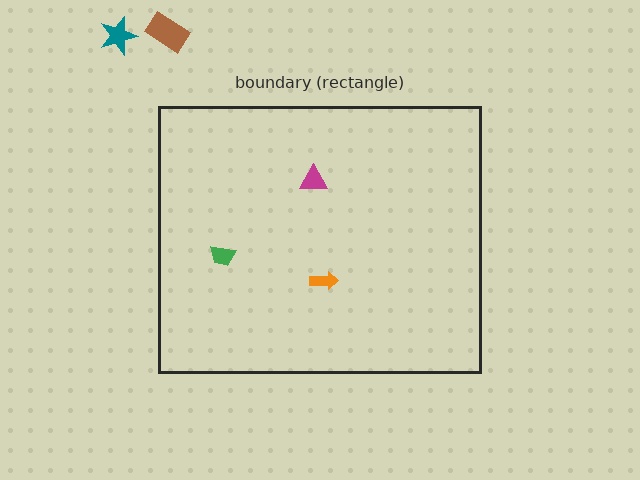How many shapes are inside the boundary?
3 inside, 2 outside.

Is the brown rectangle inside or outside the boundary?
Outside.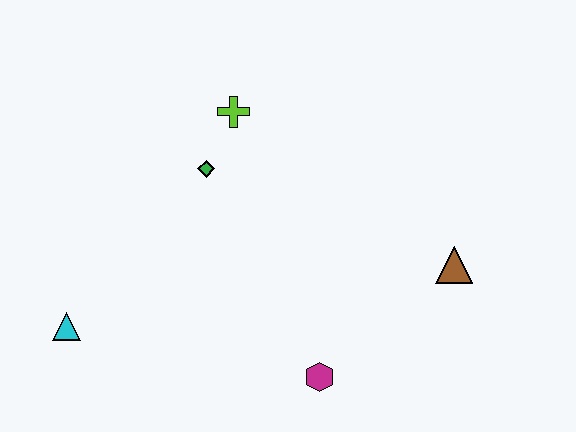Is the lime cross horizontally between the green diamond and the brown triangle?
Yes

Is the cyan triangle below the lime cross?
Yes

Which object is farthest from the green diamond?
The brown triangle is farthest from the green diamond.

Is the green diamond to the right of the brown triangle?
No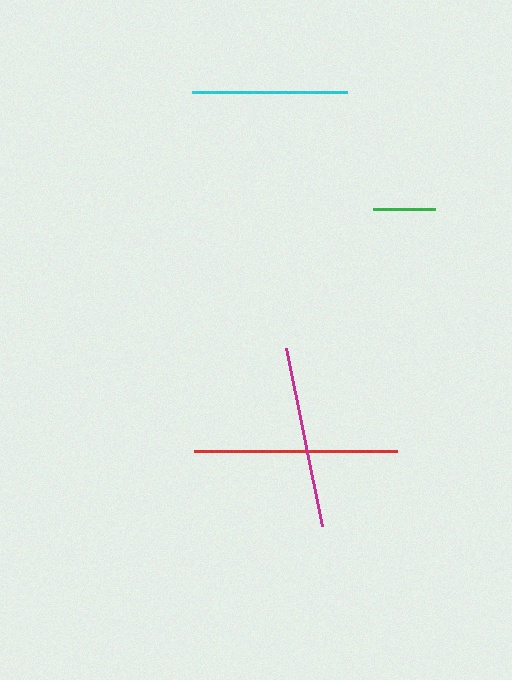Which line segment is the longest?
The red line is the longest at approximately 203 pixels.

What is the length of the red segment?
The red segment is approximately 203 pixels long.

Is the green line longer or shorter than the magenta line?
The magenta line is longer than the green line.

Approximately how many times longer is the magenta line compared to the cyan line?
The magenta line is approximately 1.2 times the length of the cyan line.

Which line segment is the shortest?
The green line is the shortest at approximately 62 pixels.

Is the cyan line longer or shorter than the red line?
The red line is longer than the cyan line.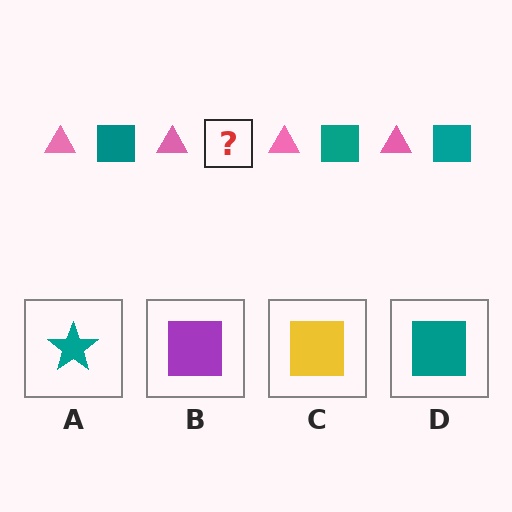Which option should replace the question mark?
Option D.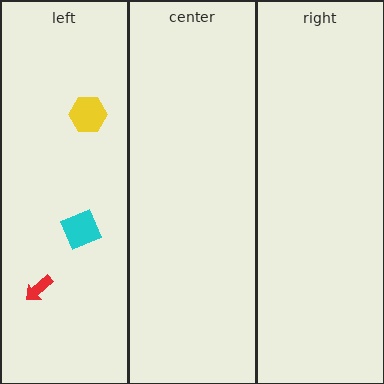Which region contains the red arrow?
The left region.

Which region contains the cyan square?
The left region.